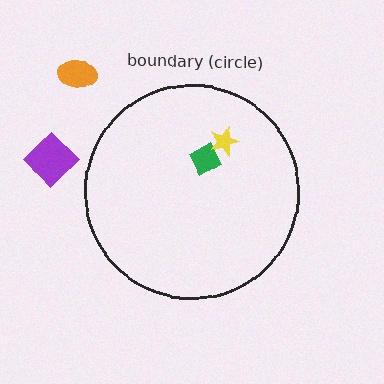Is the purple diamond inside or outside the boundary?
Outside.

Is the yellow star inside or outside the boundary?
Inside.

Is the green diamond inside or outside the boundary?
Inside.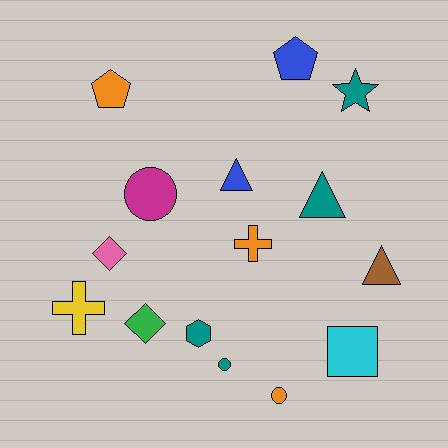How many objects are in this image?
There are 15 objects.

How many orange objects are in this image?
There are 3 orange objects.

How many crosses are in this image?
There are 2 crosses.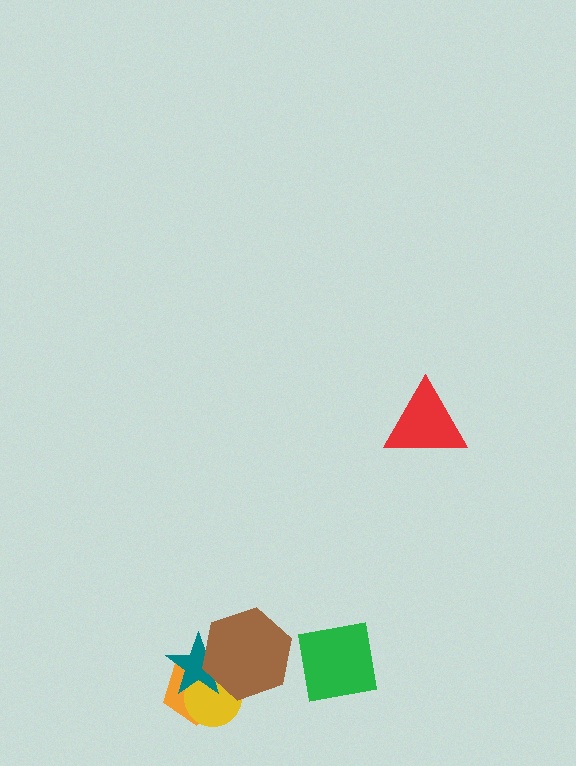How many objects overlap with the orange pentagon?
3 objects overlap with the orange pentagon.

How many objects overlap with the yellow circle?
3 objects overlap with the yellow circle.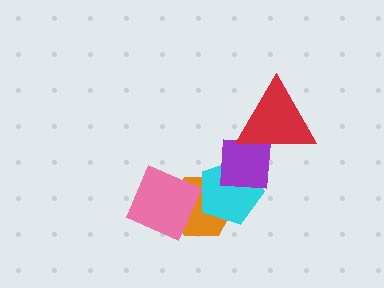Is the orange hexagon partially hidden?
Yes, it is partially covered by another shape.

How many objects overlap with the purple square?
2 objects overlap with the purple square.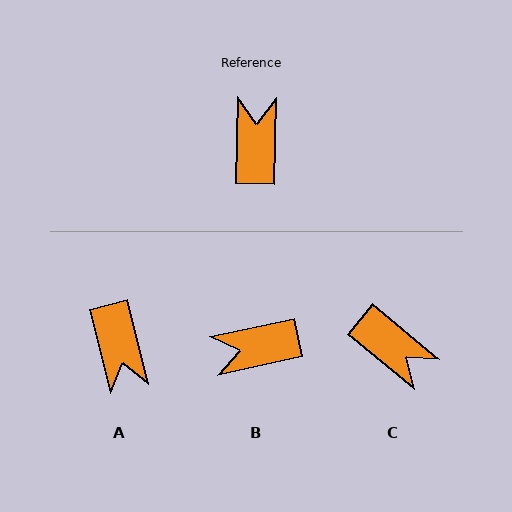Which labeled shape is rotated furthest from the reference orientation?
A, about 165 degrees away.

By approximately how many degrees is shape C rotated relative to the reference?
Approximately 128 degrees clockwise.